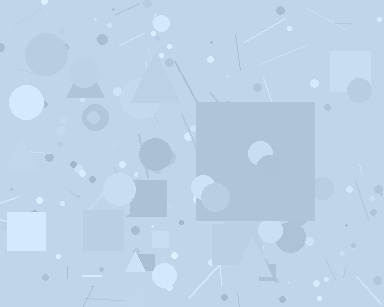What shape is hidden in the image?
A square is hidden in the image.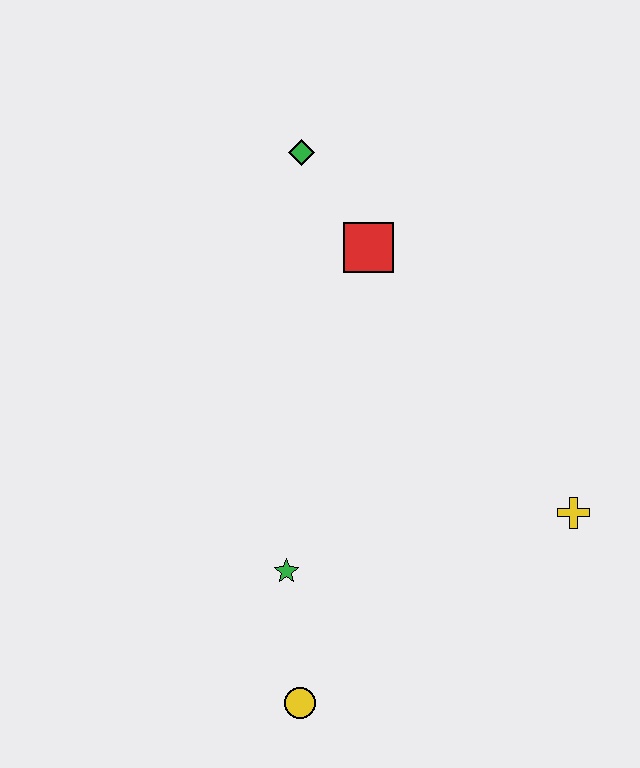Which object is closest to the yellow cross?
The green star is closest to the yellow cross.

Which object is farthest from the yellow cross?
The green diamond is farthest from the yellow cross.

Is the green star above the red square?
No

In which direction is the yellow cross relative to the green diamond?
The yellow cross is below the green diamond.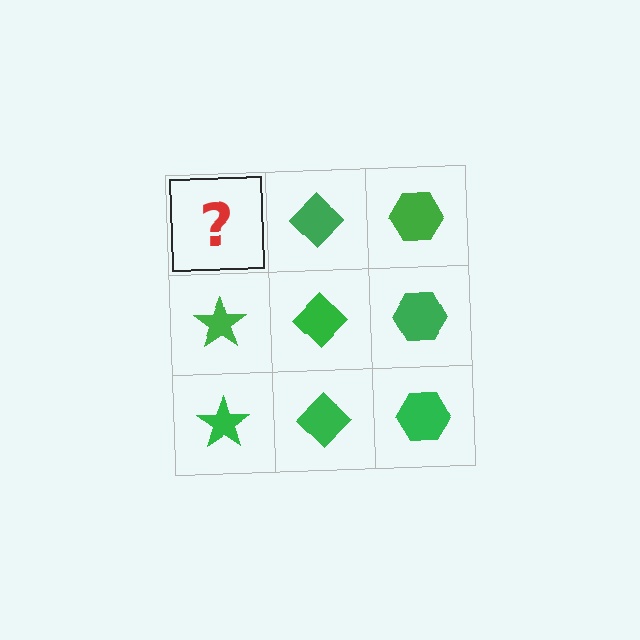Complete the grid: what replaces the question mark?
The question mark should be replaced with a green star.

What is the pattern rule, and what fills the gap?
The rule is that each column has a consistent shape. The gap should be filled with a green star.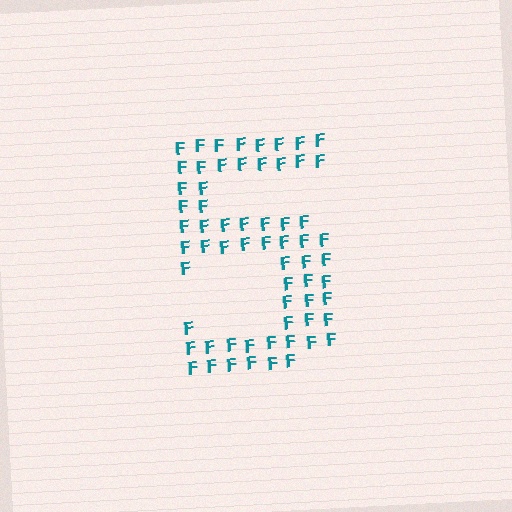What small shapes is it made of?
It is made of small letter F's.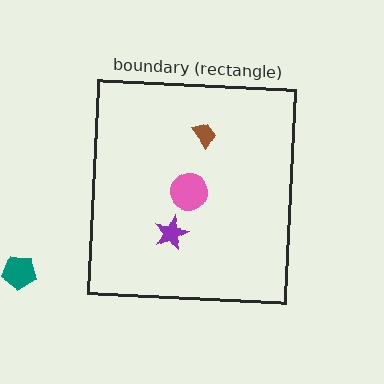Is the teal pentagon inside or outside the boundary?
Outside.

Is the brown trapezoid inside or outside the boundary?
Inside.